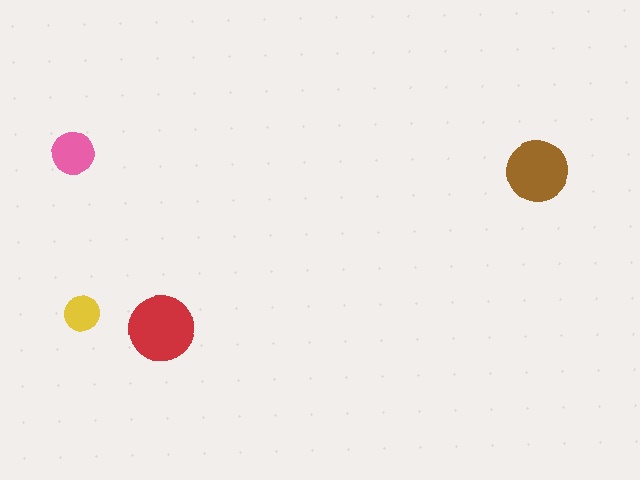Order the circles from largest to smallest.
the red one, the brown one, the pink one, the yellow one.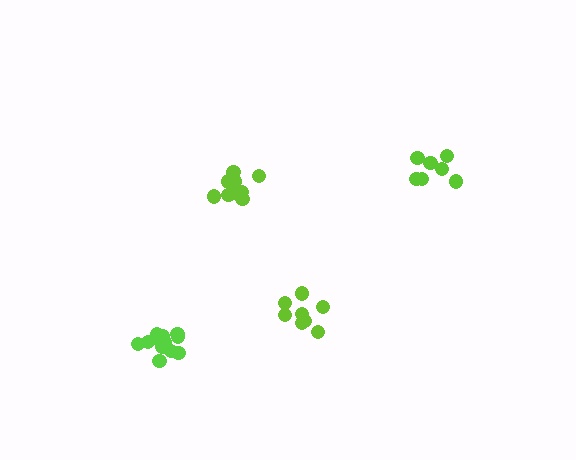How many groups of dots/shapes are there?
There are 4 groups.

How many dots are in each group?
Group 1: 7 dots, Group 2: 8 dots, Group 3: 9 dots, Group 4: 12 dots (36 total).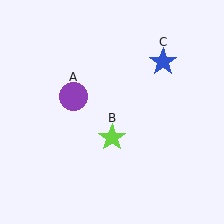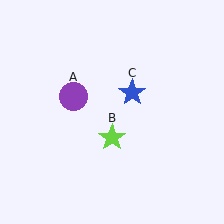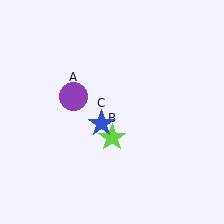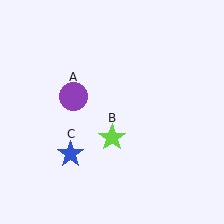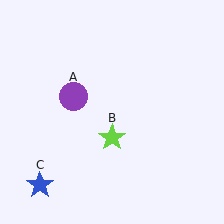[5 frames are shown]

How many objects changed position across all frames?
1 object changed position: blue star (object C).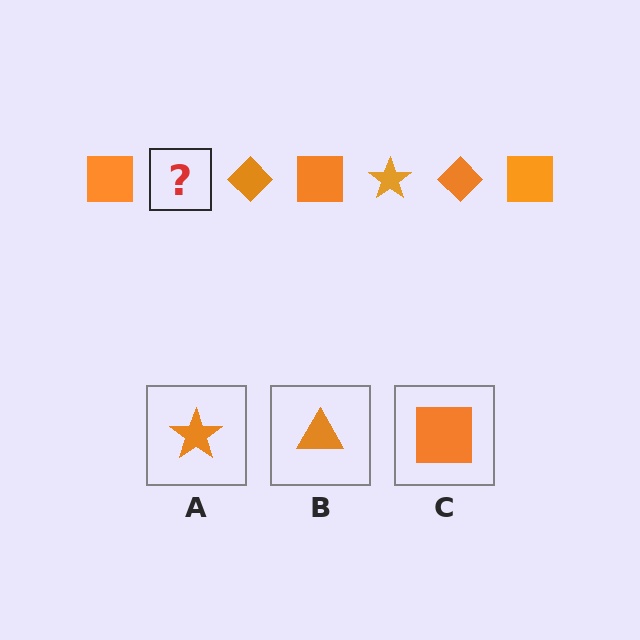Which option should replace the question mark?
Option A.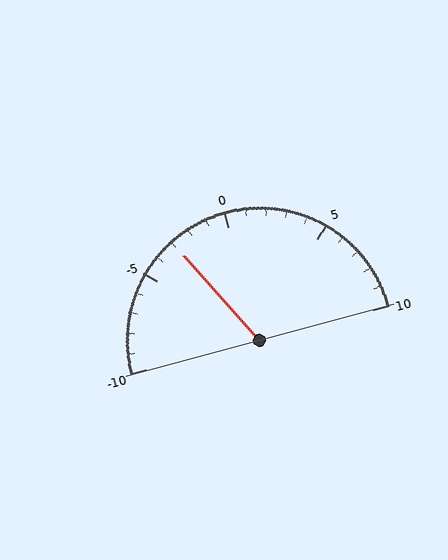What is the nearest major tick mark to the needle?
The nearest major tick mark is -5.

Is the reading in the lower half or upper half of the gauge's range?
The reading is in the lower half of the range (-10 to 10).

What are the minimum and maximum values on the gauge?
The gauge ranges from -10 to 10.